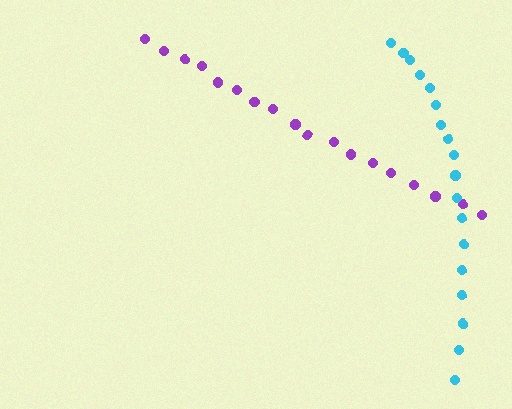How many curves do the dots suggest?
There are 2 distinct paths.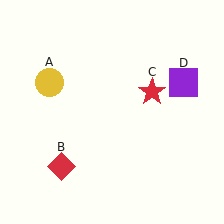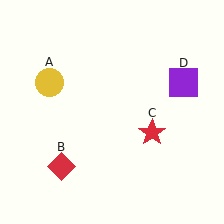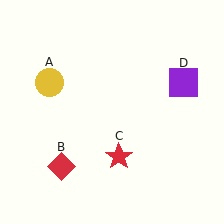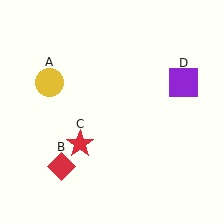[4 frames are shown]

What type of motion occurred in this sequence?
The red star (object C) rotated clockwise around the center of the scene.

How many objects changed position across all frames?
1 object changed position: red star (object C).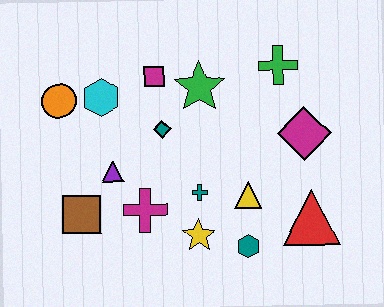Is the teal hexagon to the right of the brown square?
Yes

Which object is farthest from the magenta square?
The red triangle is farthest from the magenta square.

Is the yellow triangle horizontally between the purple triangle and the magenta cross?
No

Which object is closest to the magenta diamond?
The green cross is closest to the magenta diamond.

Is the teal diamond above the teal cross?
Yes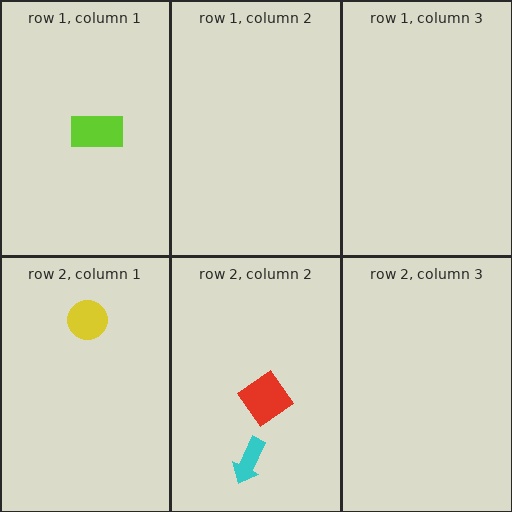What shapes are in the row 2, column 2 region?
The cyan arrow, the red diamond.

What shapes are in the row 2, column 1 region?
The yellow circle.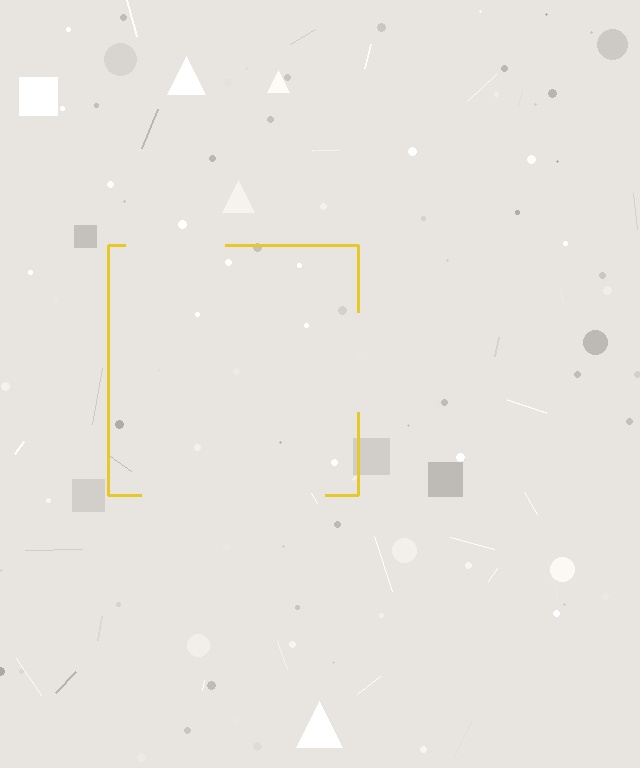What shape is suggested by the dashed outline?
The dashed outline suggests a square.